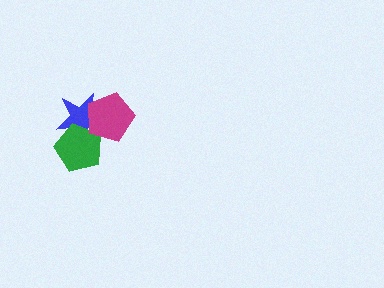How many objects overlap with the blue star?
2 objects overlap with the blue star.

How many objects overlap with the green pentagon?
2 objects overlap with the green pentagon.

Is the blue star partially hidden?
Yes, it is partially covered by another shape.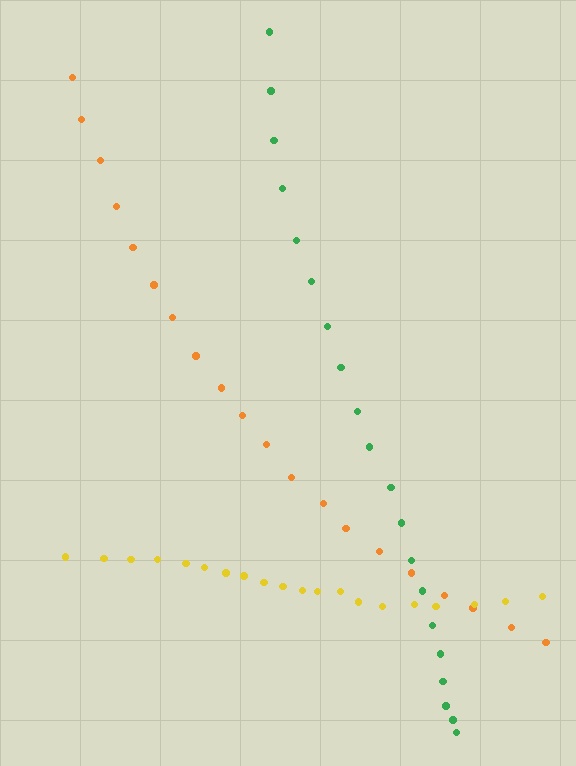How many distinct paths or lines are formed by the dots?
There are 3 distinct paths.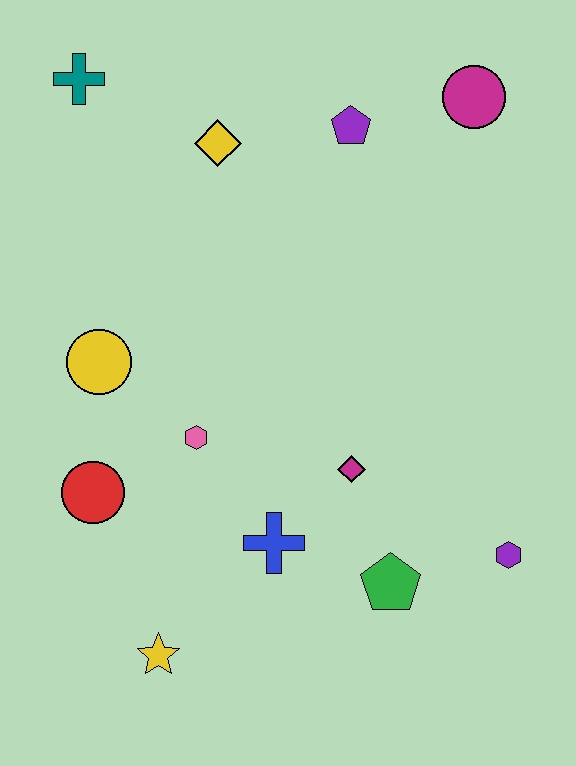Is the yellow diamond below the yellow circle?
No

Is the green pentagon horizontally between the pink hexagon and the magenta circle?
Yes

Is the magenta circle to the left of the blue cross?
No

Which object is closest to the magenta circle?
The purple pentagon is closest to the magenta circle.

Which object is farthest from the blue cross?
The teal cross is farthest from the blue cross.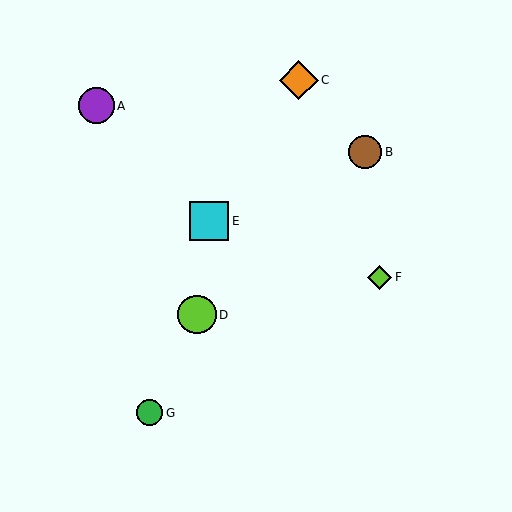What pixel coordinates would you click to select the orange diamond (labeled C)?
Click at (299, 80) to select the orange diamond C.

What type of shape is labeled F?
Shape F is a lime diamond.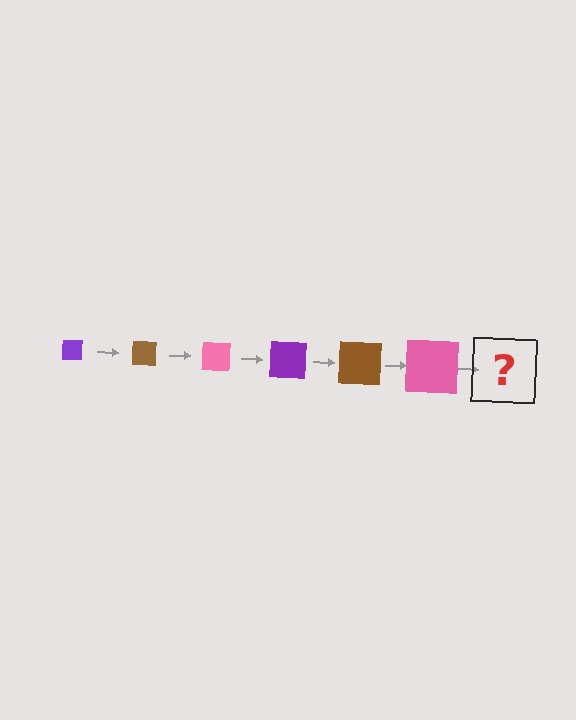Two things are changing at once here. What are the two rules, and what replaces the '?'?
The two rules are that the square grows larger each step and the color cycles through purple, brown, and pink. The '?' should be a purple square, larger than the previous one.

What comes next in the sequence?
The next element should be a purple square, larger than the previous one.